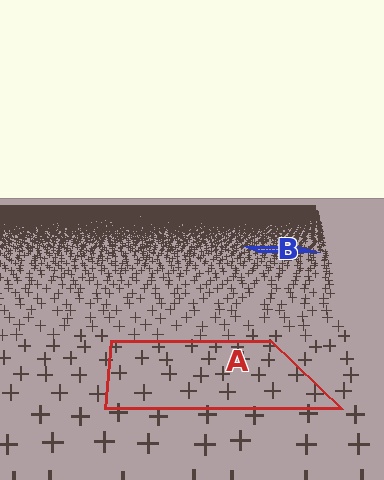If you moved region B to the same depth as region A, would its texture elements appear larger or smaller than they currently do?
They would appear larger. At a closer depth, the same texture elements are projected at a bigger on-screen size.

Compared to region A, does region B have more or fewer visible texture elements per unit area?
Region B has more texture elements per unit area — they are packed more densely because it is farther away.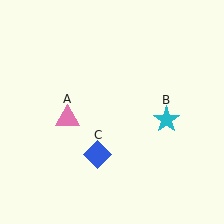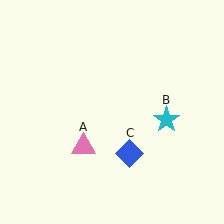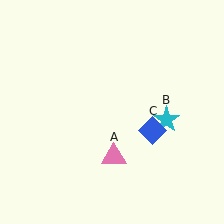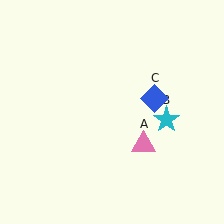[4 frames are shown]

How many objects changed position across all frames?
2 objects changed position: pink triangle (object A), blue diamond (object C).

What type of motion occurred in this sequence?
The pink triangle (object A), blue diamond (object C) rotated counterclockwise around the center of the scene.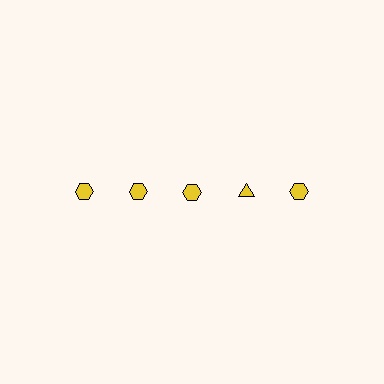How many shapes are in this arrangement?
There are 5 shapes arranged in a grid pattern.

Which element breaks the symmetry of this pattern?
The yellow triangle in the top row, second from right column breaks the symmetry. All other shapes are yellow hexagons.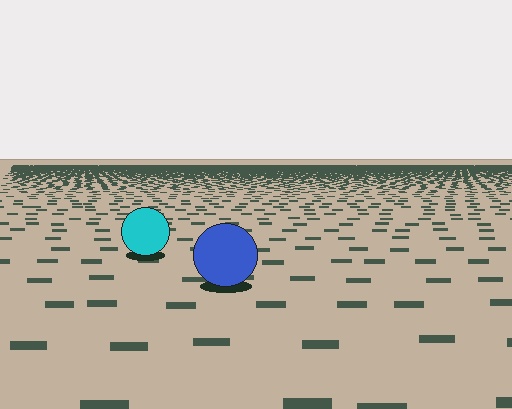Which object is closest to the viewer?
The blue circle is closest. The texture marks near it are larger and more spread out.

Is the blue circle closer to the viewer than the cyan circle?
Yes. The blue circle is closer — you can tell from the texture gradient: the ground texture is coarser near it.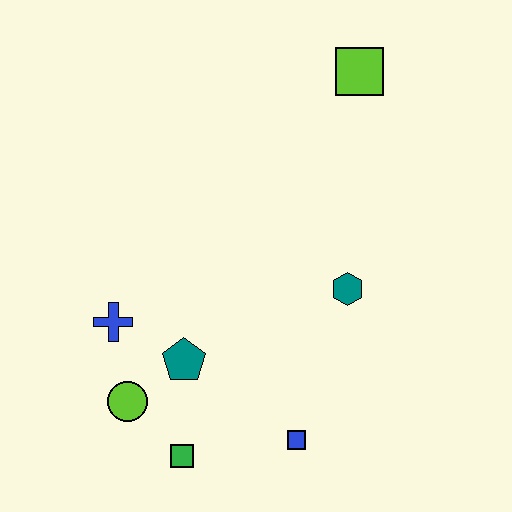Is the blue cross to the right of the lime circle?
No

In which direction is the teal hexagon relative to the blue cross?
The teal hexagon is to the right of the blue cross.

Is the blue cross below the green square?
No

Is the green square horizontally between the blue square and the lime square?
No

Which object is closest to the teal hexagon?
The blue square is closest to the teal hexagon.